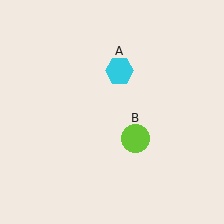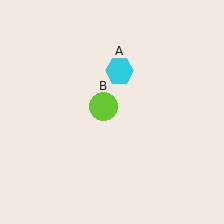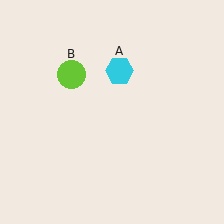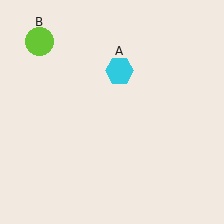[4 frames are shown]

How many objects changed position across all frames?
1 object changed position: lime circle (object B).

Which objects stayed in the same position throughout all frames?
Cyan hexagon (object A) remained stationary.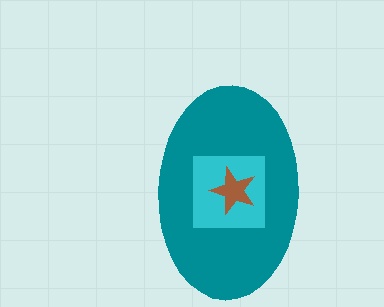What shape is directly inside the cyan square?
The brown star.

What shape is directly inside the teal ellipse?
The cyan square.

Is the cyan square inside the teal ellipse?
Yes.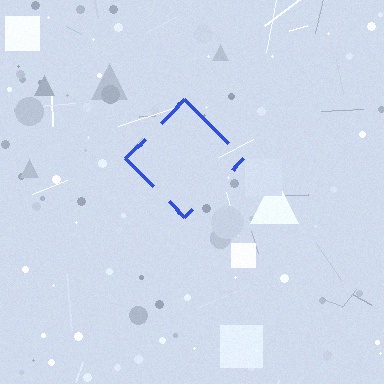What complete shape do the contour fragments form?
The contour fragments form a diamond.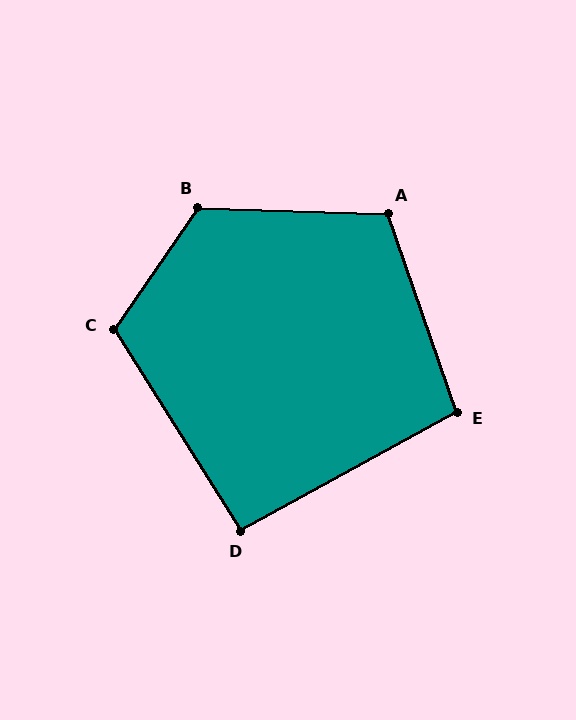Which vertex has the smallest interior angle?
D, at approximately 94 degrees.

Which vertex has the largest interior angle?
B, at approximately 123 degrees.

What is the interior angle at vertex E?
Approximately 100 degrees (obtuse).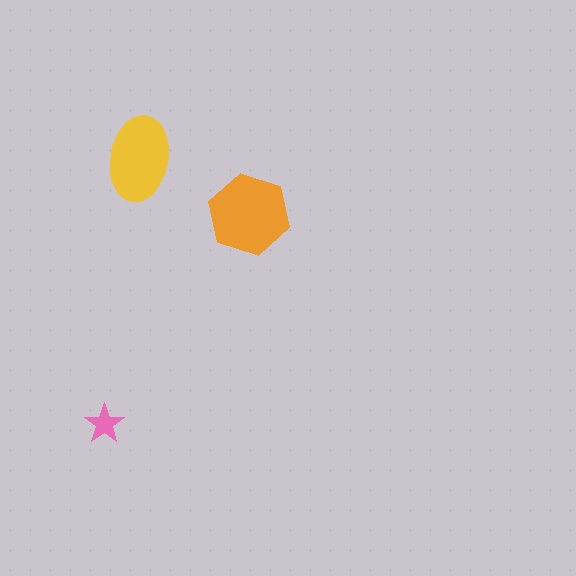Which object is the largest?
The orange hexagon.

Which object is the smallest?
The pink star.